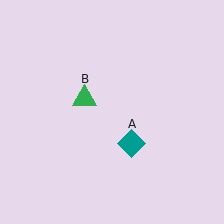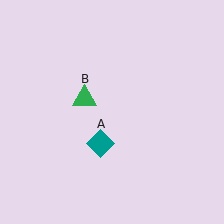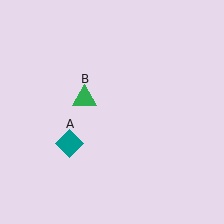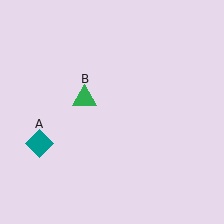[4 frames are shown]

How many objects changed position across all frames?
1 object changed position: teal diamond (object A).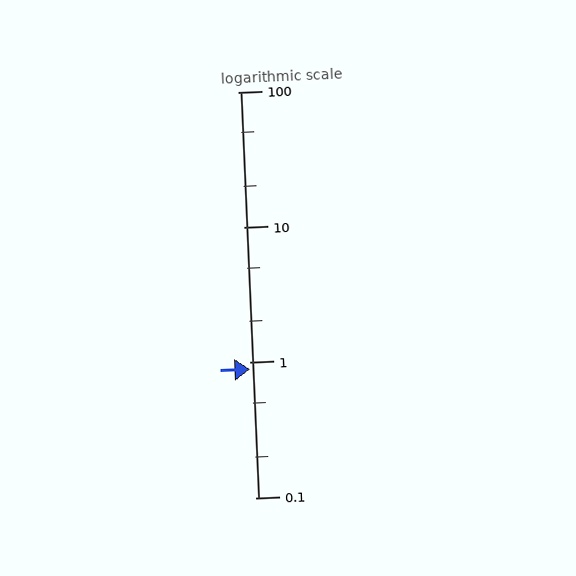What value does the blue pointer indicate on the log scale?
The pointer indicates approximately 0.89.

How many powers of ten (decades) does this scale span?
The scale spans 3 decades, from 0.1 to 100.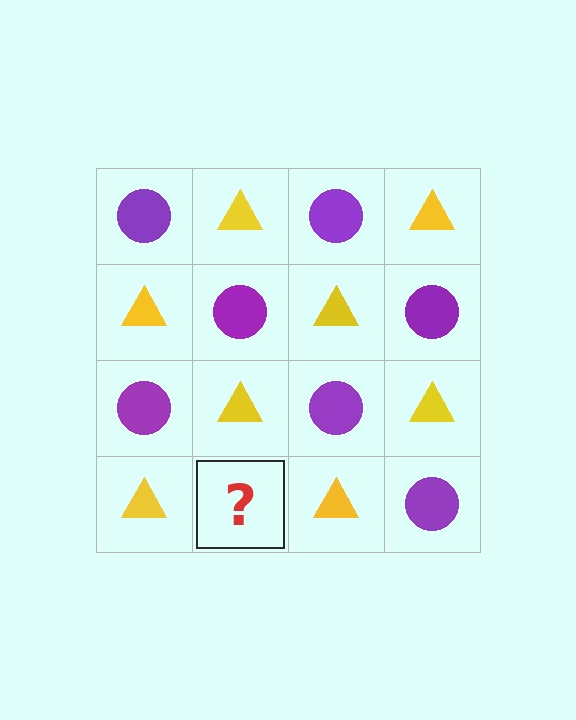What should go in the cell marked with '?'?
The missing cell should contain a purple circle.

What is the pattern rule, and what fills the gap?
The rule is that it alternates purple circle and yellow triangle in a checkerboard pattern. The gap should be filled with a purple circle.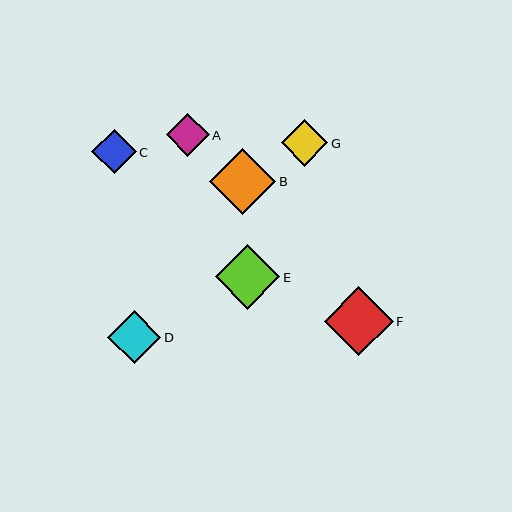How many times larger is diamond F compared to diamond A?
Diamond F is approximately 1.6 times the size of diamond A.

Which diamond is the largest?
Diamond F is the largest with a size of approximately 69 pixels.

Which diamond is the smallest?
Diamond A is the smallest with a size of approximately 43 pixels.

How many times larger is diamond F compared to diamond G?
Diamond F is approximately 1.5 times the size of diamond G.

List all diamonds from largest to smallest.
From largest to smallest: F, B, E, D, G, C, A.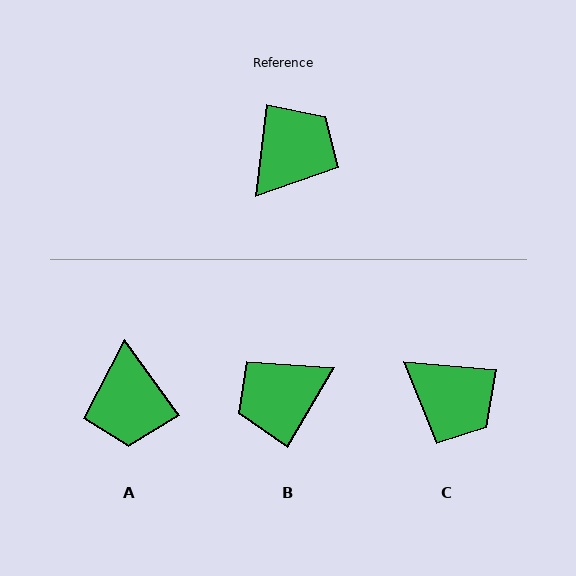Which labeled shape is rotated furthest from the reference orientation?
B, about 157 degrees away.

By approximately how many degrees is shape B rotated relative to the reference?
Approximately 157 degrees counter-clockwise.